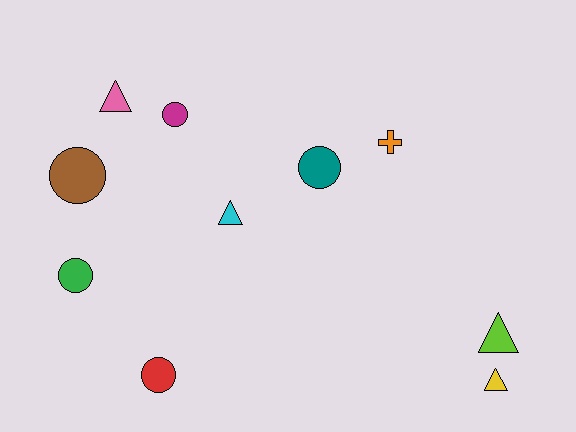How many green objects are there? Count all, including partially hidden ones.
There is 1 green object.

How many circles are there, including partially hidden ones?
There are 5 circles.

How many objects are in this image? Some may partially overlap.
There are 10 objects.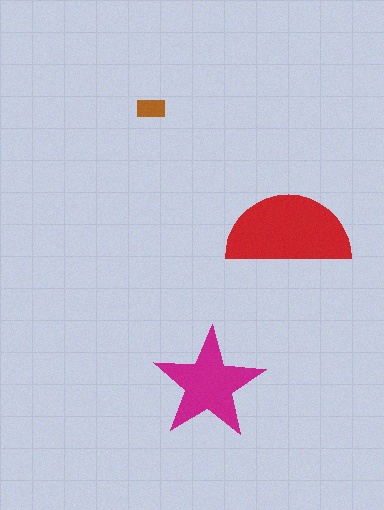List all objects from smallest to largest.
The brown rectangle, the magenta star, the red semicircle.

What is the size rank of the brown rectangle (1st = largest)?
3rd.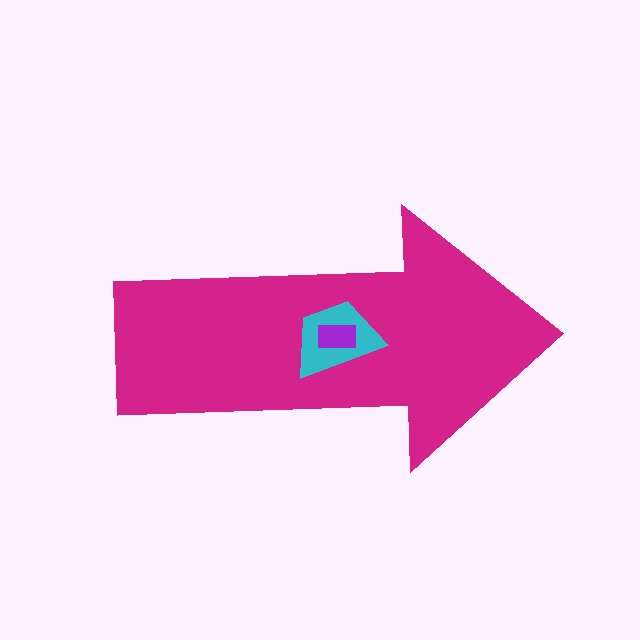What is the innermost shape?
The purple rectangle.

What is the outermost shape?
The magenta arrow.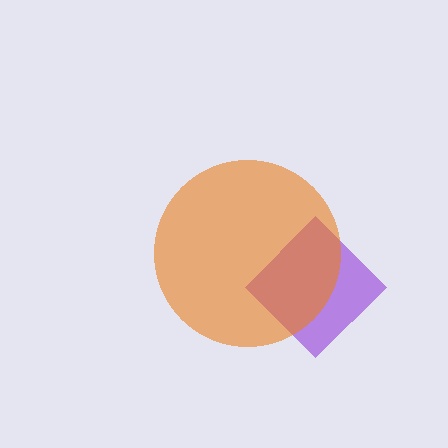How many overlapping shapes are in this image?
There are 2 overlapping shapes in the image.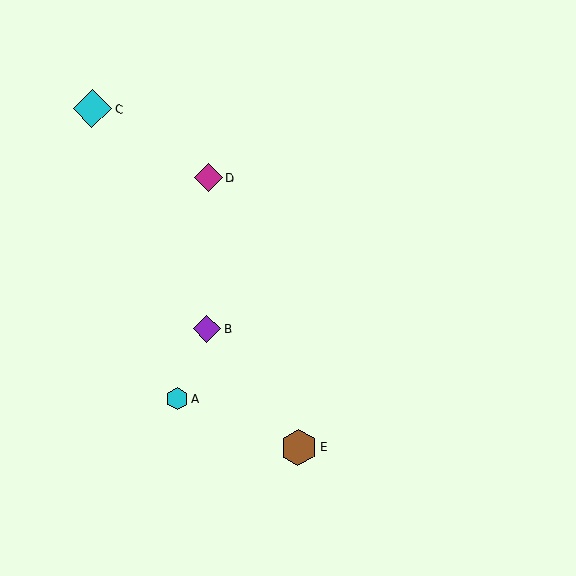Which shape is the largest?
The cyan diamond (labeled C) is the largest.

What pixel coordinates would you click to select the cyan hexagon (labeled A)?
Click at (177, 399) to select the cyan hexagon A.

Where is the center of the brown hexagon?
The center of the brown hexagon is at (298, 447).